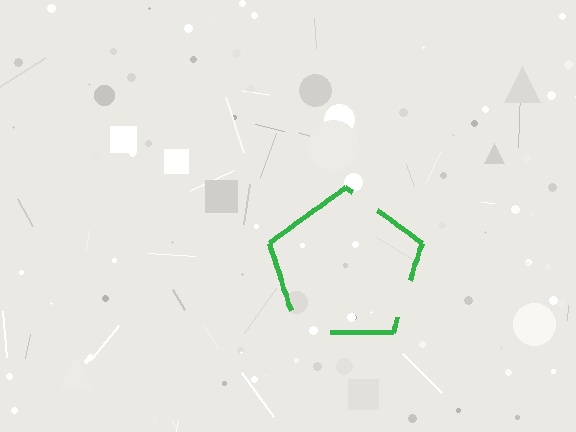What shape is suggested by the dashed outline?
The dashed outline suggests a pentagon.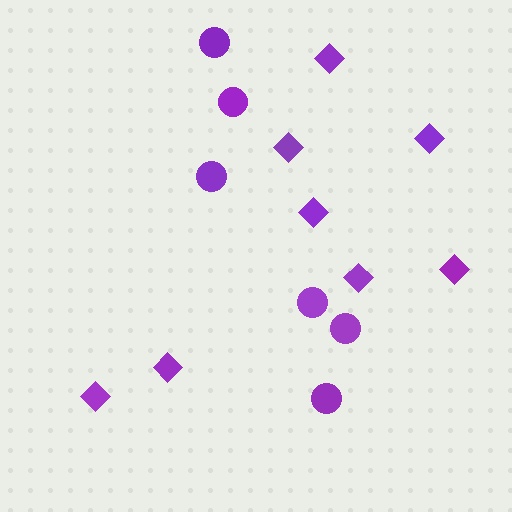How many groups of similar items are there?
There are 2 groups: one group of diamonds (8) and one group of circles (6).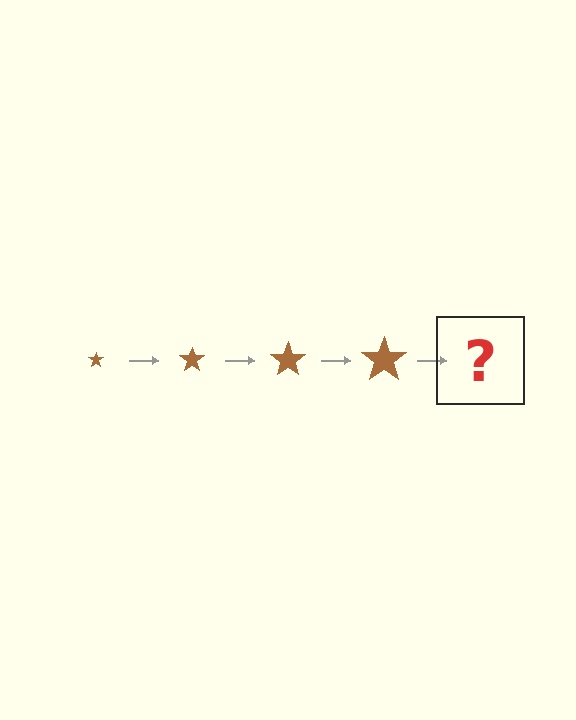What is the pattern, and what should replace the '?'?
The pattern is that the star gets progressively larger each step. The '?' should be a brown star, larger than the previous one.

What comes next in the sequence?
The next element should be a brown star, larger than the previous one.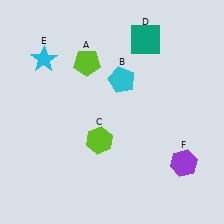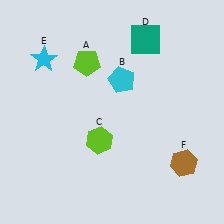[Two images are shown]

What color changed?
The hexagon (F) changed from purple in Image 1 to brown in Image 2.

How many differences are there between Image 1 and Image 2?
There is 1 difference between the two images.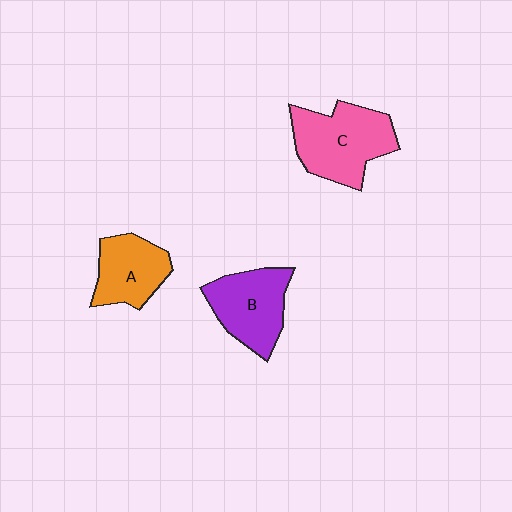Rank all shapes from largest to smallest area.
From largest to smallest: C (pink), B (purple), A (orange).